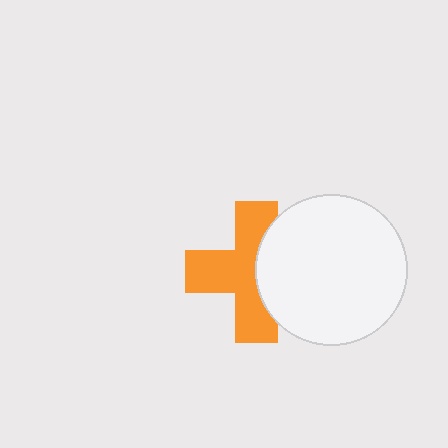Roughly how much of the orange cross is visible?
About half of it is visible (roughly 63%).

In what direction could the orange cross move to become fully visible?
The orange cross could move left. That would shift it out from behind the white circle entirely.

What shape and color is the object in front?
The object in front is a white circle.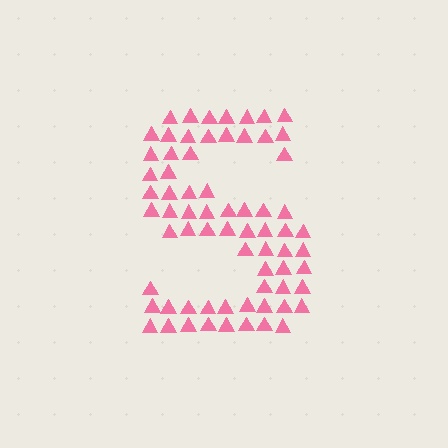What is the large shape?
The large shape is the letter S.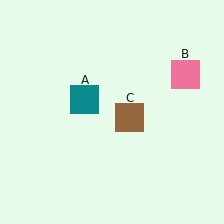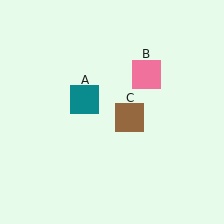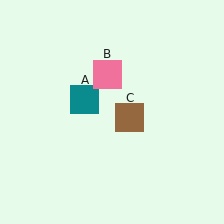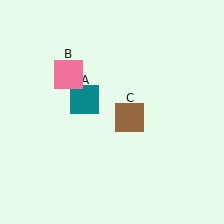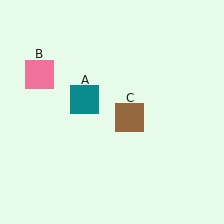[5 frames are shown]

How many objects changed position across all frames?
1 object changed position: pink square (object B).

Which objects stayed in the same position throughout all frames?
Teal square (object A) and brown square (object C) remained stationary.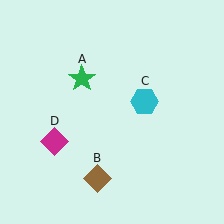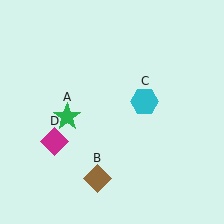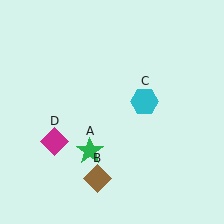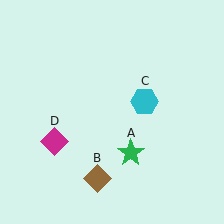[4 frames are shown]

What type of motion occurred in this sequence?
The green star (object A) rotated counterclockwise around the center of the scene.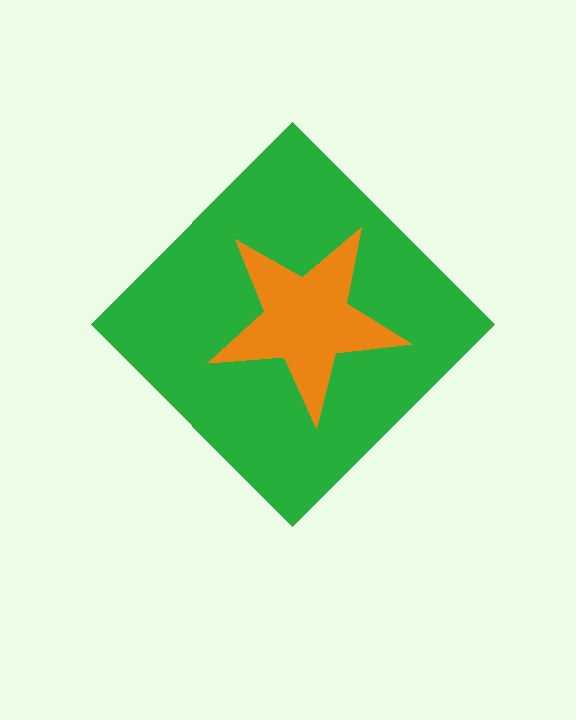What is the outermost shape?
The green diamond.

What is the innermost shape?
The orange star.